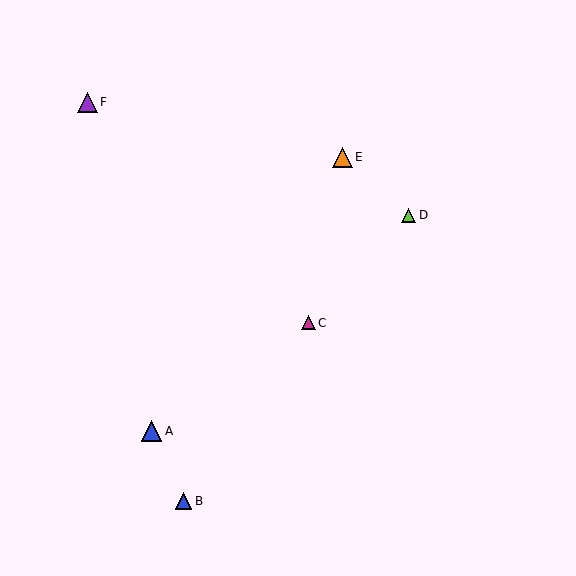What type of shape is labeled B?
Shape B is a blue triangle.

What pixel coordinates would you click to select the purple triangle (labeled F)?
Click at (87, 102) to select the purple triangle F.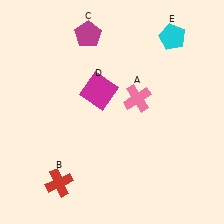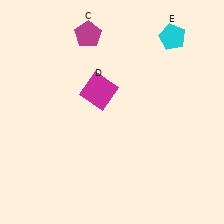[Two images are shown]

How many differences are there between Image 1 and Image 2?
There are 2 differences between the two images.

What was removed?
The pink cross (A), the red cross (B) were removed in Image 2.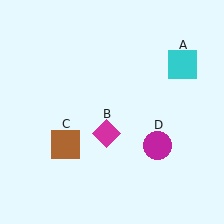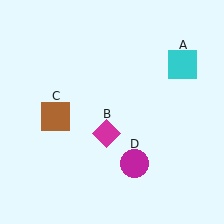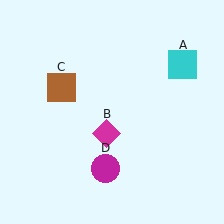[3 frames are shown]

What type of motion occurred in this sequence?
The brown square (object C), magenta circle (object D) rotated clockwise around the center of the scene.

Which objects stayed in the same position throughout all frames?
Cyan square (object A) and magenta diamond (object B) remained stationary.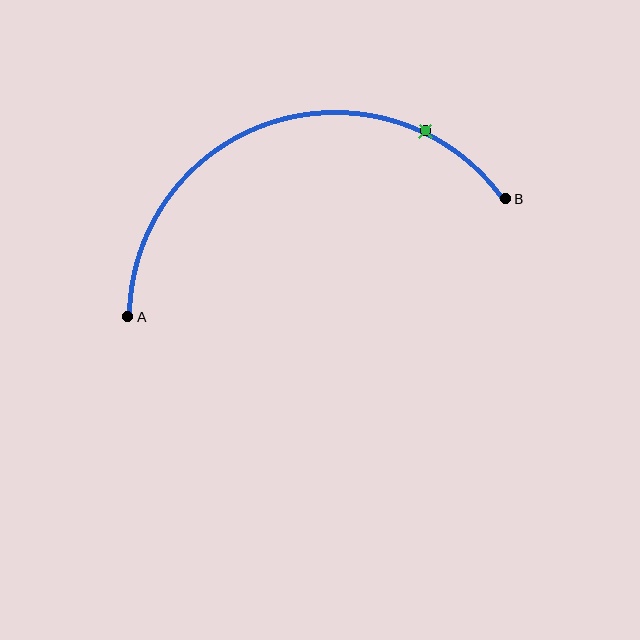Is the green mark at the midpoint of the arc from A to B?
No. The green mark lies on the arc but is closer to endpoint B. The arc midpoint would be at the point on the curve equidistant along the arc from both A and B.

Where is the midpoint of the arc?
The arc midpoint is the point on the curve farthest from the straight line joining A and B. It sits above that line.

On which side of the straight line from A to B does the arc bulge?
The arc bulges above the straight line connecting A and B.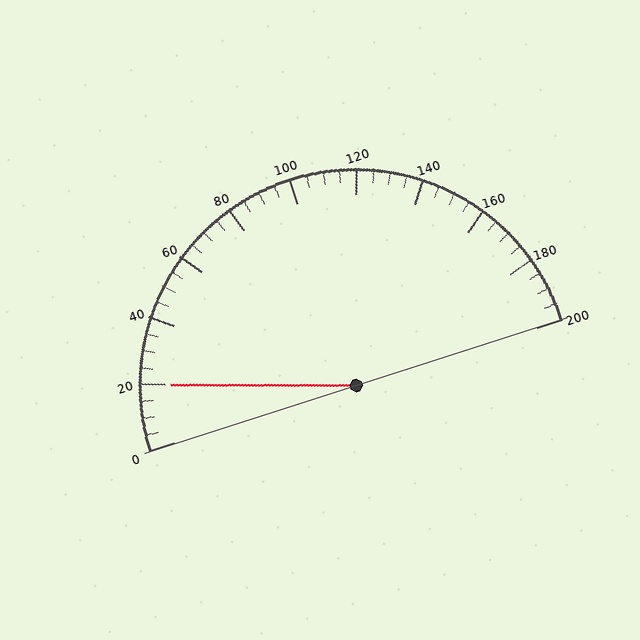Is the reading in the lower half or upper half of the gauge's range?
The reading is in the lower half of the range (0 to 200).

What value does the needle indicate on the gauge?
The needle indicates approximately 20.